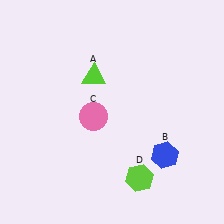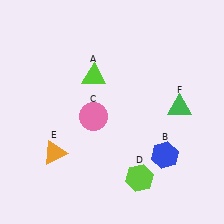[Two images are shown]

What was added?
An orange triangle (E), a green triangle (F) were added in Image 2.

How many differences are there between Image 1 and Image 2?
There are 2 differences between the two images.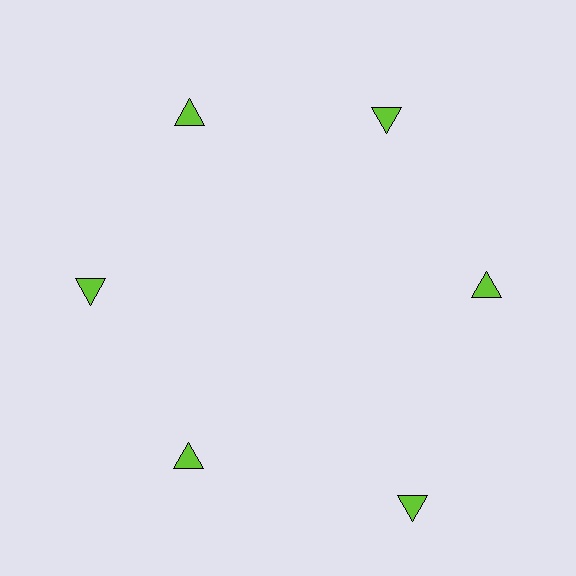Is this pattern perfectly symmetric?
No. The 6 lime triangles are arranged in a ring, but one element near the 5 o'clock position is pushed outward from the center, breaking the 6-fold rotational symmetry.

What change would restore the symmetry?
The symmetry would be restored by moving it inward, back onto the ring so that all 6 triangles sit at equal angles and equal distance from the center.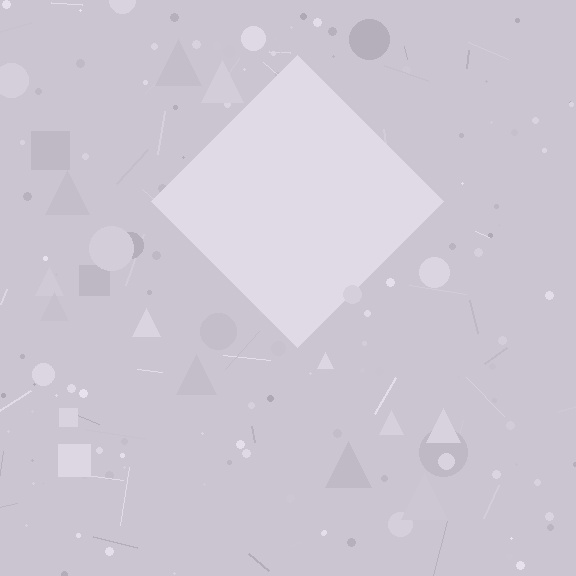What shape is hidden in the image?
A diamond is hidden in the image.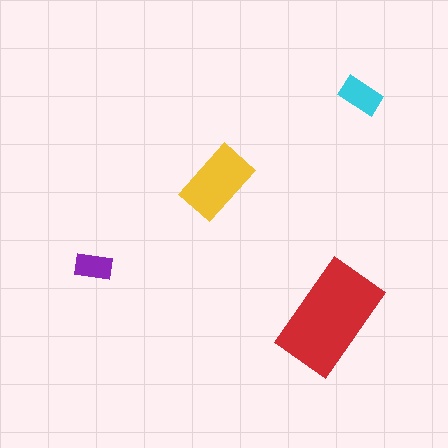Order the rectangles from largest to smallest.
the red one, the yellow one, the cyan one, the purple one.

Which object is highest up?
The cyan rectangle is topmost.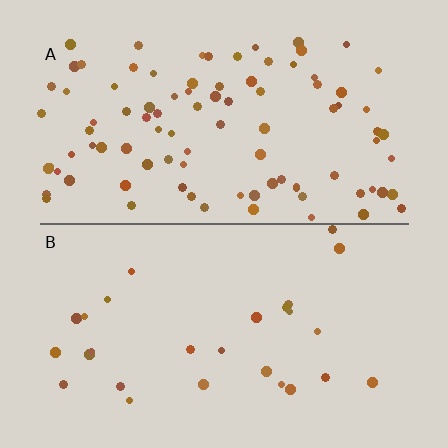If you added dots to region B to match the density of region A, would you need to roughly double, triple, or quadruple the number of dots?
Approximately triple.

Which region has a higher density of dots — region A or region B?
A (the top).